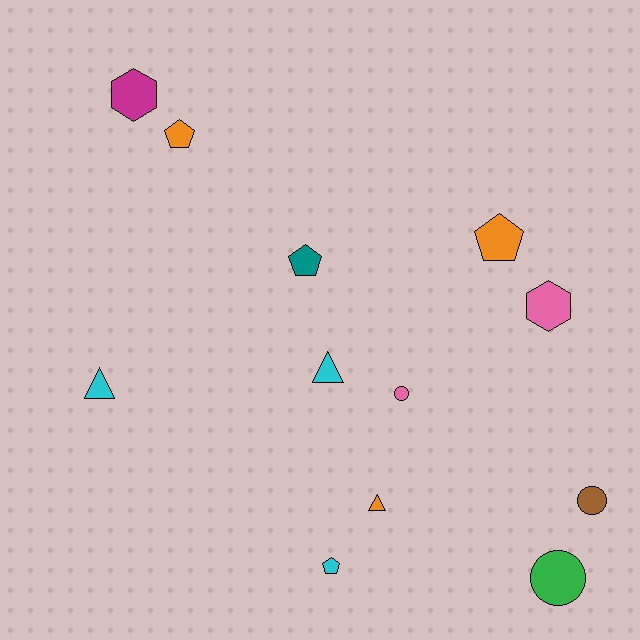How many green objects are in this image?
There is 1 green object.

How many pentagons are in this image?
There are 4 pentagons.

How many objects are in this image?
There are 12 objects.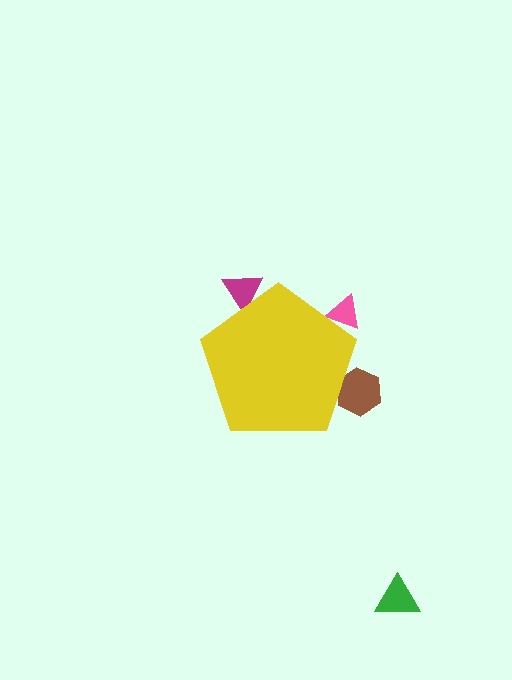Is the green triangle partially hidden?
No, the green triangle is fully visible.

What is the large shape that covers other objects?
A yellow pentagon.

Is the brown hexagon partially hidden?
Yes, the brown hexagon is partially hidden behind the yellow pentagon.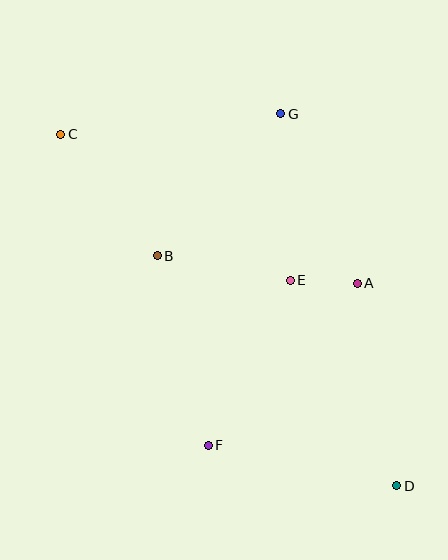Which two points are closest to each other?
Points A and E are closest to each other.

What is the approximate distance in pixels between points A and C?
The distance between A and C is approximately 332 pixels.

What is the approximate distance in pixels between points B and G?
The distance between B and G is approximately 188 pixels.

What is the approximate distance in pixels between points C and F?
The distance between C and F is approximately 344 pixels.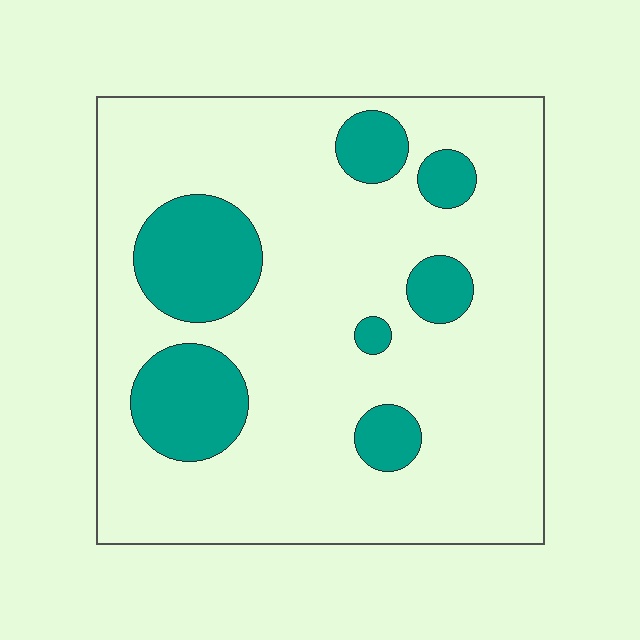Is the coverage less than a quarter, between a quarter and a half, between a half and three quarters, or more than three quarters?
Less than a quarter.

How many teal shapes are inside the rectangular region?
7.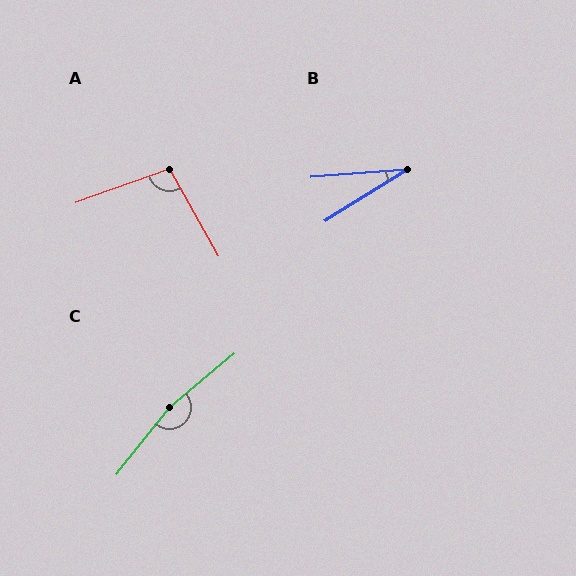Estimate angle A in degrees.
Approximately 99 degrees.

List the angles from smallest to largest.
B (27°), A (99°), C (168°).